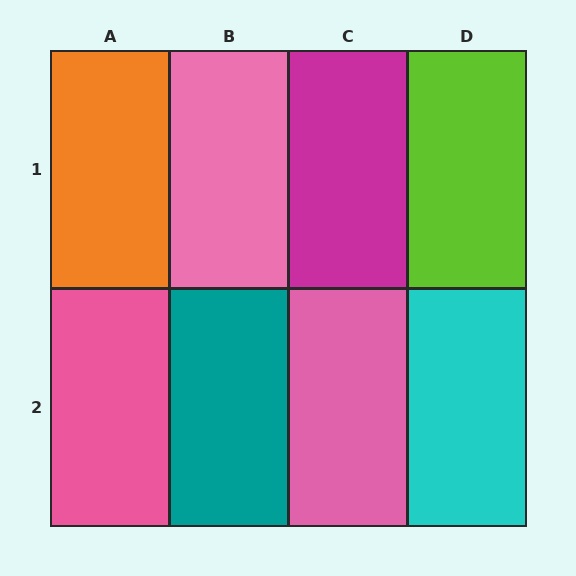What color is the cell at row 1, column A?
Orange.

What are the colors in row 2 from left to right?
Pink, teal, pink, cyan.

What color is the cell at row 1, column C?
Magenta.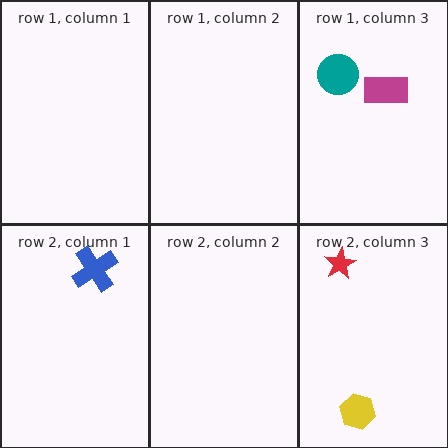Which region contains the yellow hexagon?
The row 2, column 3 region.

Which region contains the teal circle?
The row 1, column 3 region.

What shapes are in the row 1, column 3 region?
The magenta rectangle, the teal circle.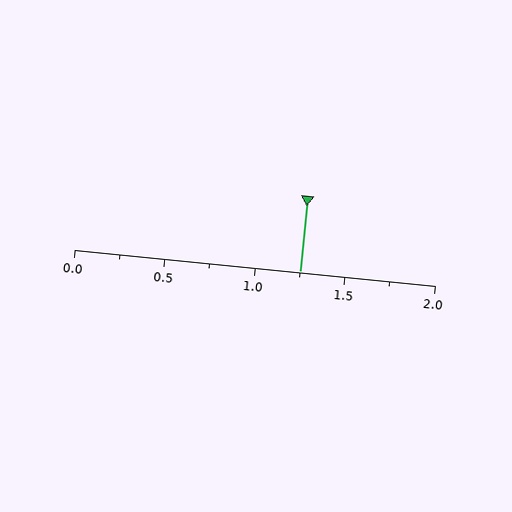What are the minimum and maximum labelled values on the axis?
The axis runs from 0.0 to 2.0.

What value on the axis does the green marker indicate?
The marker indicates approximately 1.25.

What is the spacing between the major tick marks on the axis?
The major ticks are spaced 0.5 apart.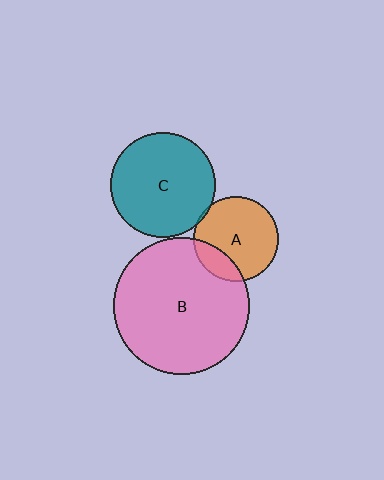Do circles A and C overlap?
Yes.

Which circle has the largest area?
Circle B (pink).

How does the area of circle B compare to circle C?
Approximately 1.7 times.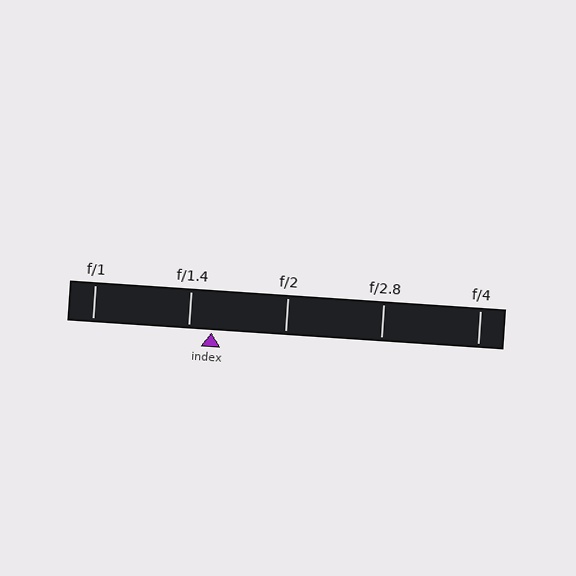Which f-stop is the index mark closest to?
The index mark is closest to f/1.4.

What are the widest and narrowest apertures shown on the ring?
The widest aperture shown is f/1 and the narrowest is f/4.